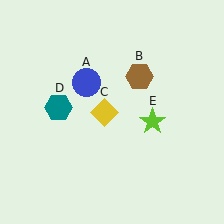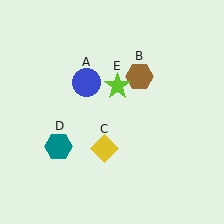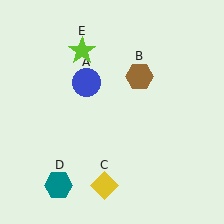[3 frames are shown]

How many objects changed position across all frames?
3 objects changed position: yellow diamond (object C), teal hexagon (object D), lime star (object E).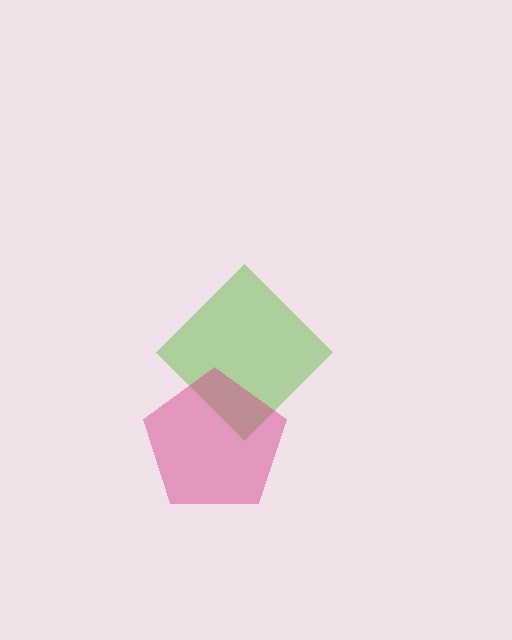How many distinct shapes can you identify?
There are 2 distinct shapes: a lime diamond, a magenta pentagon.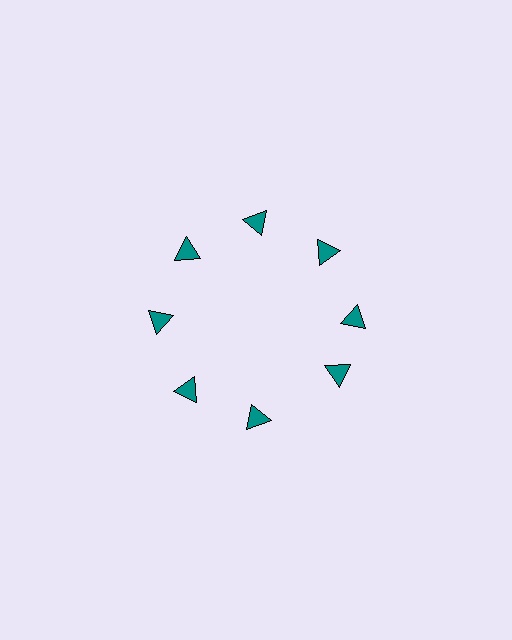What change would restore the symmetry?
The symmetry would be restored by rotating it back into even spacing with its neighbors so that all 8 triangles sit at equal angles and equal distance from the center.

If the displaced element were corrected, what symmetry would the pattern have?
It would have 8-fold rotational symmetry — the pattern would map onto itself every 45 degrees.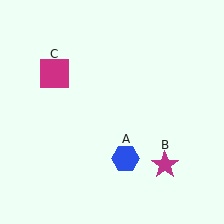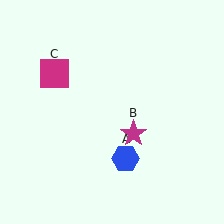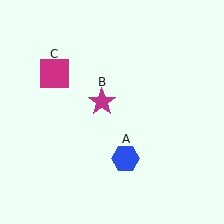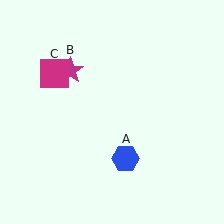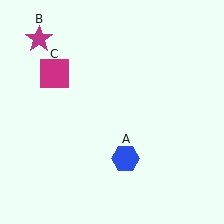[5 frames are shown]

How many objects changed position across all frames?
1 object changed position: magenta star (object B).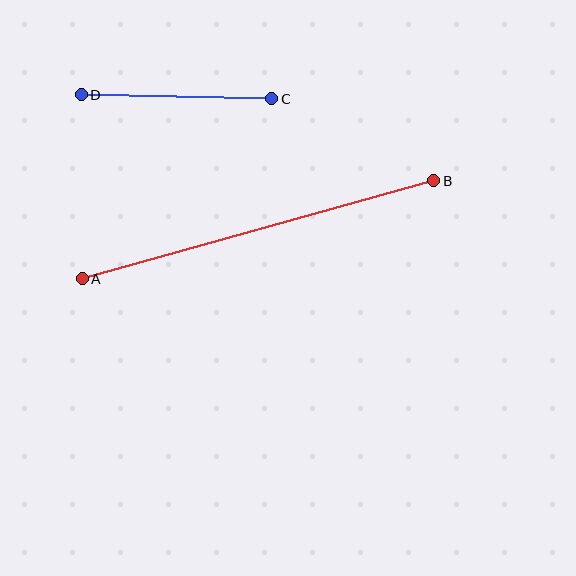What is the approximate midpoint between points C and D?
The midpoint is at approximately (177, 97) pixels.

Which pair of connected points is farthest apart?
Points A and B are farthest apart.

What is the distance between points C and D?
The distance is approximately 191 pixels.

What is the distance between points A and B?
The distance is approximately 365 pixels.